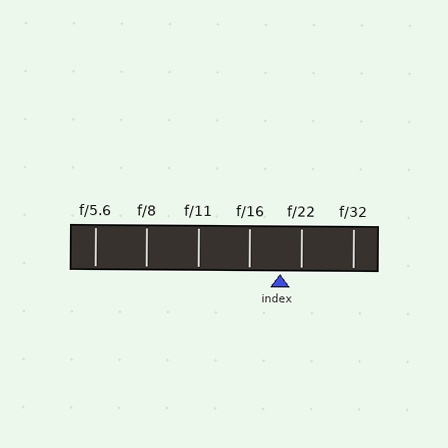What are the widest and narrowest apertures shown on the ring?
The widest aperture shown is f/5.6 and the narrowest is f/32.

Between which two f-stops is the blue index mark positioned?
The index mark is between f/16 and f/22.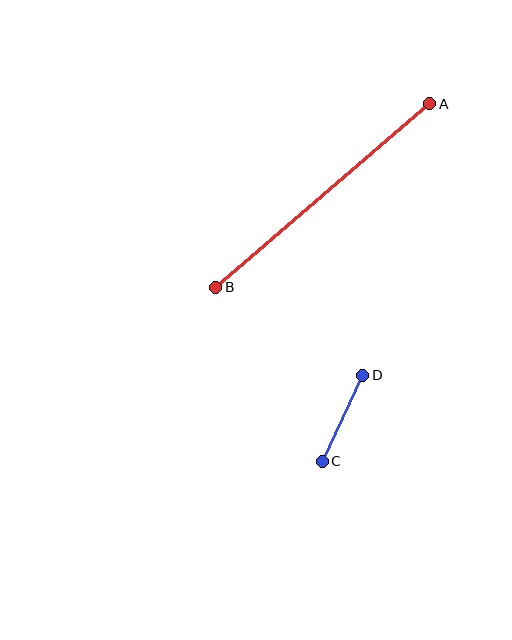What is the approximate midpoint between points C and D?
The midpoint is at approximately (342, 418) pixels.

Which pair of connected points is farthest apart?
Points A and B are farthest apart.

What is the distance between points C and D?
The distance is approximately 95 pixels.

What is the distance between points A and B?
The distance is approximately 282 pixels.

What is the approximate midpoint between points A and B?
The midpoint is at approximately (323, 196) pixels.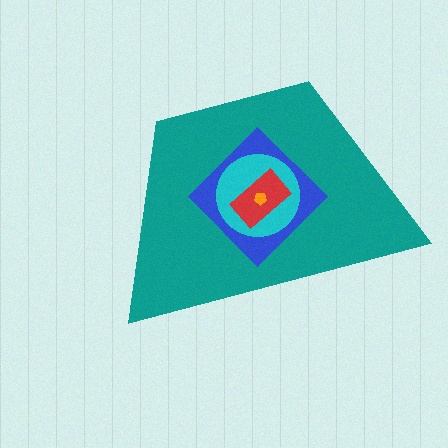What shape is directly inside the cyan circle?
The red rectangle.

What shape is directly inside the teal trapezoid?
The blue diamond.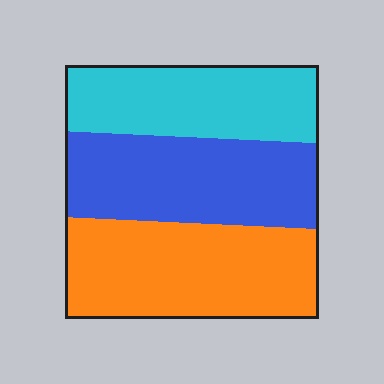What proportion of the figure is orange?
Orange covers about 40% of the figure.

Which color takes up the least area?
Cyan, at roughly 30%.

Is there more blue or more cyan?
Blue.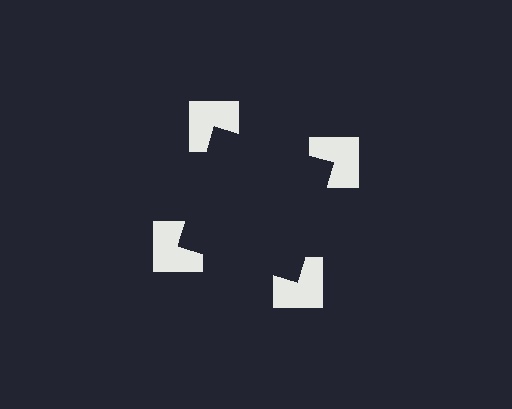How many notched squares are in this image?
There are 4 — one at each vertex of the illusory square.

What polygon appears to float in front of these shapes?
An illusory square — its edges are inferred from the aligned wedge cuts in the notched squares, not physically drawn.